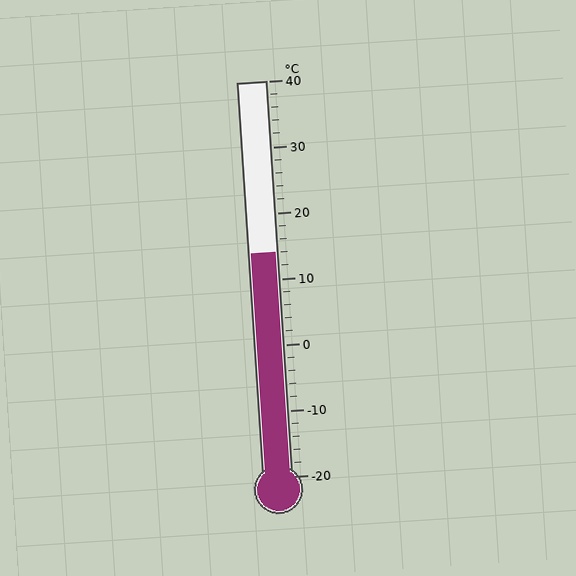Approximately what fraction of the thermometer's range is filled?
The thermometer is filled to approximately 55% of its range.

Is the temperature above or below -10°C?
The temperature is above -10°C.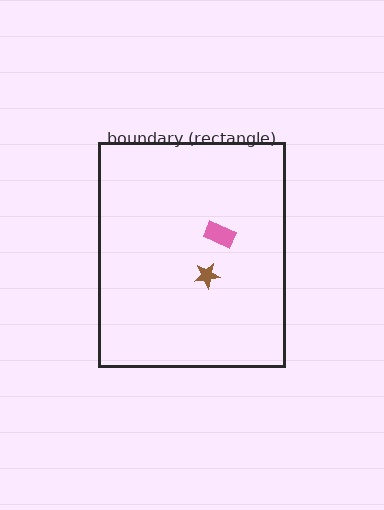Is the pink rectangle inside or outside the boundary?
Inside.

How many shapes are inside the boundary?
2 inside, 0 outside.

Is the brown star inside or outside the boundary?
Inside.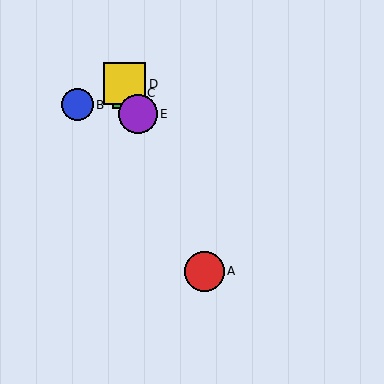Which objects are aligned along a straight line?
Objects A, C, D, E are aligned along a straight line.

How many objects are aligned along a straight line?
4 objects (A, C, D, E) are aligned along a straight line.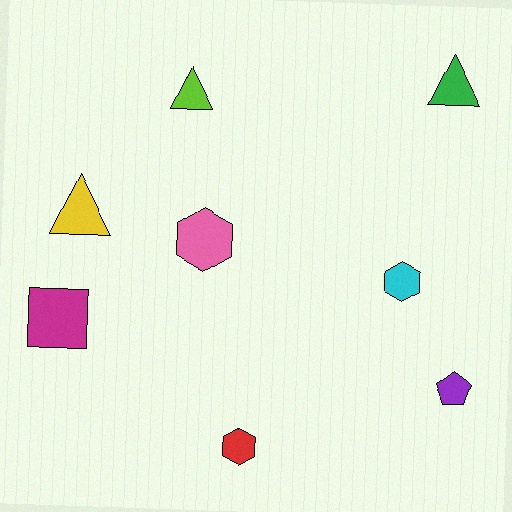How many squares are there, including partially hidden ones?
There is 1 square.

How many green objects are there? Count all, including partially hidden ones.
There is 1 green object.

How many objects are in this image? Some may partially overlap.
There are 8 objects.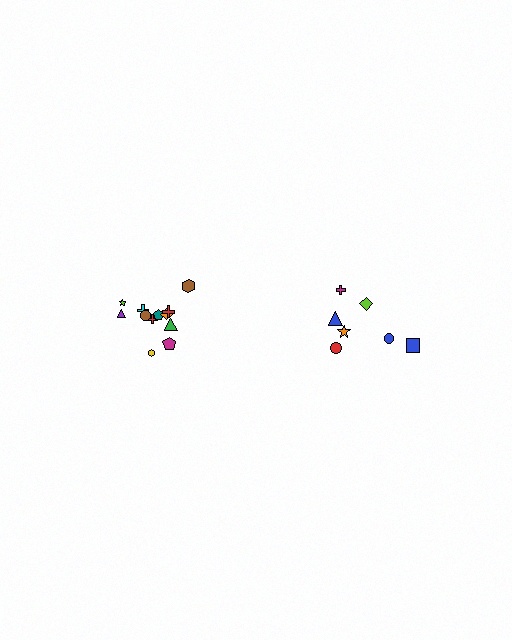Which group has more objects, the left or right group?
The left group.